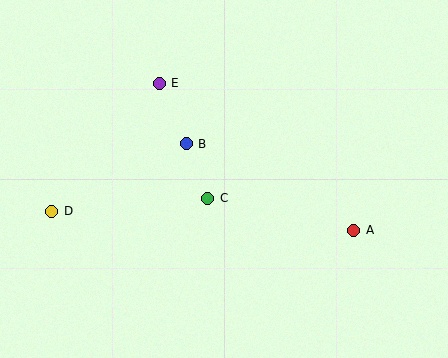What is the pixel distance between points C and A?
The distance between C and A is 150 pixels.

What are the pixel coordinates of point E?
Point E is at (159, 83).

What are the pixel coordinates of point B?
Point B is at (186, 144).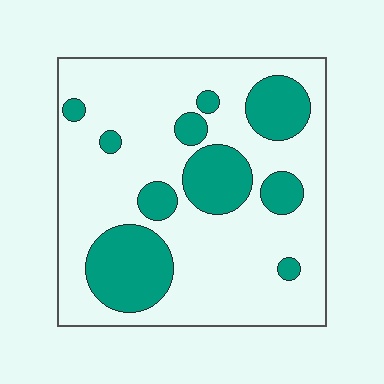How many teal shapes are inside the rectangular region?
10.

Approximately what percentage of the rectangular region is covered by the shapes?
Approximately 25%.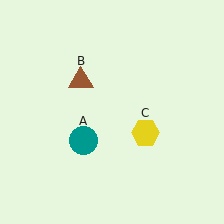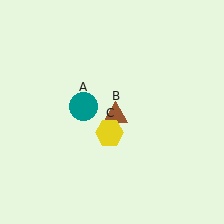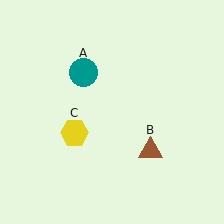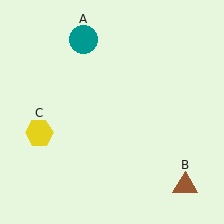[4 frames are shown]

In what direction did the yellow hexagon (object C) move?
The yellow hexagon (object C) moved left.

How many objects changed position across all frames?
3 objects changed position: teal circle (object A), brown triangle (object B), yellow hexagon (object C).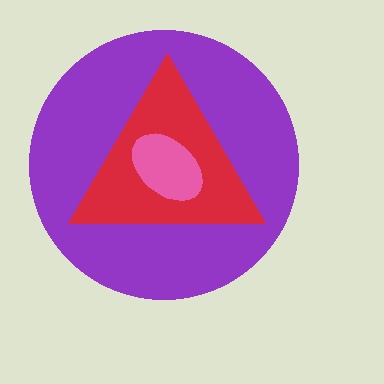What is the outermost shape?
The purple circle.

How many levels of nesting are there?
3.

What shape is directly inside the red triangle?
The pink ellipse.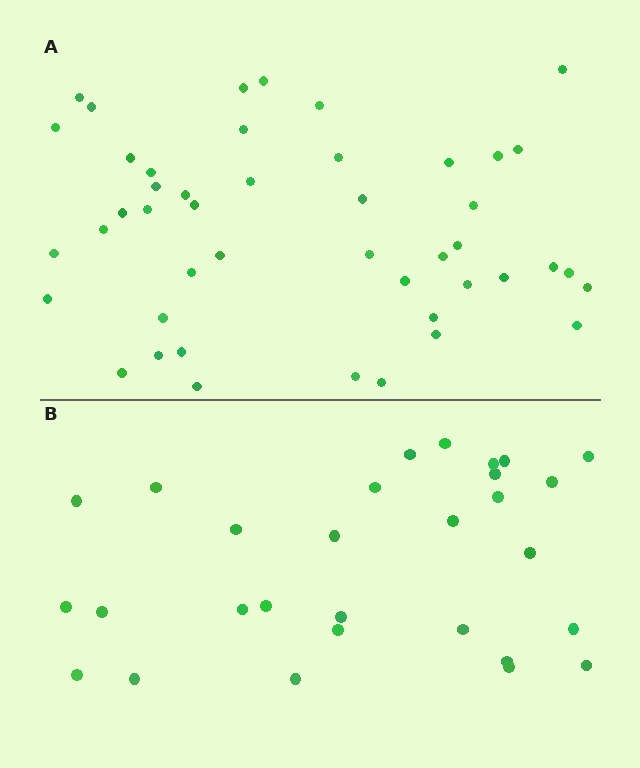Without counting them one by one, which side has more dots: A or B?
Region A (the top region) has more dots.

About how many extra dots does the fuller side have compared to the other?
Region A has approximately 15 more dots than region B.